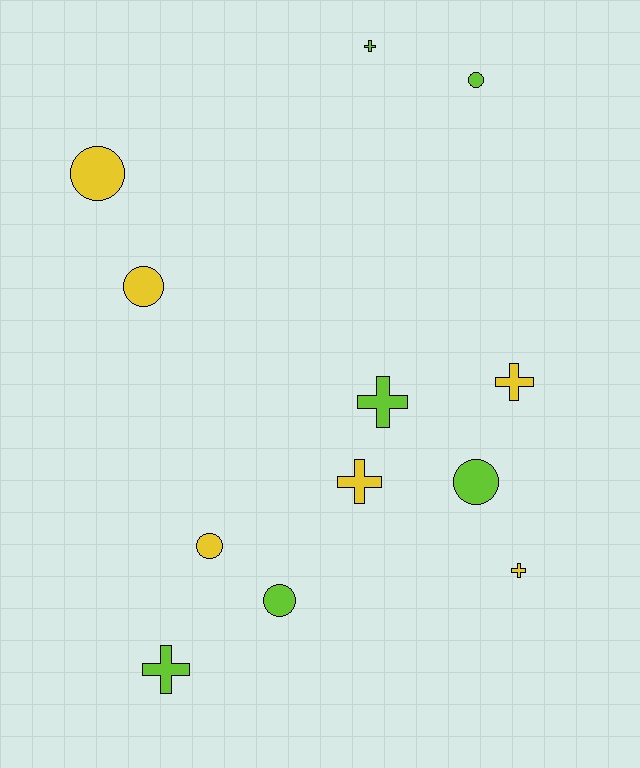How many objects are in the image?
There are 12 objects.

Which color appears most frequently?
Yellow, with 6 objects.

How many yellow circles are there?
There are 3 yellow circles.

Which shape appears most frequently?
Circle, with 6 objects.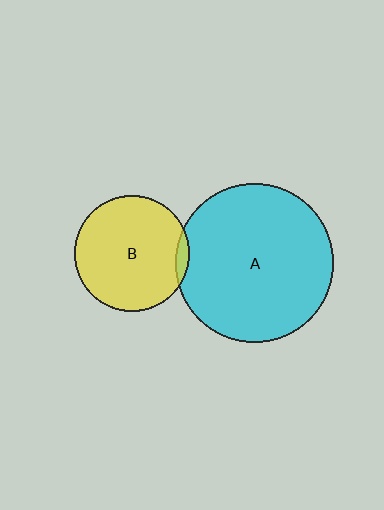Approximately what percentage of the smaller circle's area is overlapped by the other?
Approximately 5%.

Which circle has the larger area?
Circle A (cyan).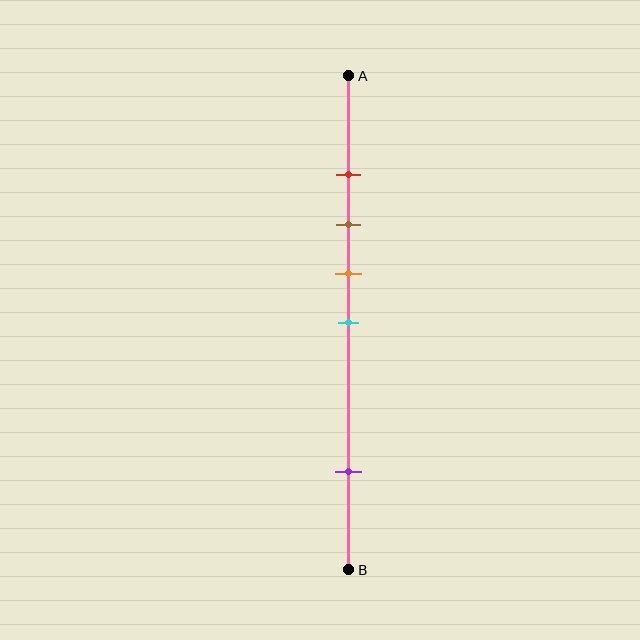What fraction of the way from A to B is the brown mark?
The brown mark is approximately 30% (0.3) of the way from A to B.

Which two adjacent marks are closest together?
The red and brown marks are the closest adjacent pair.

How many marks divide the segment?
There are 5 marks dividing the segment.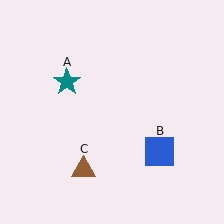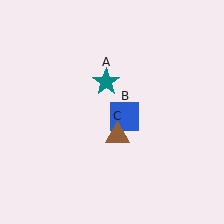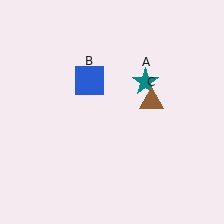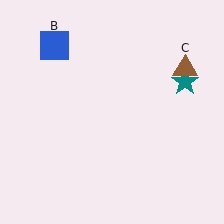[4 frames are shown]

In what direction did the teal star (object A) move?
The teal star (object A) moved right.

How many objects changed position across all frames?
3 objects changed position: teal star (object A), blue square (object B), brown triangle (object C).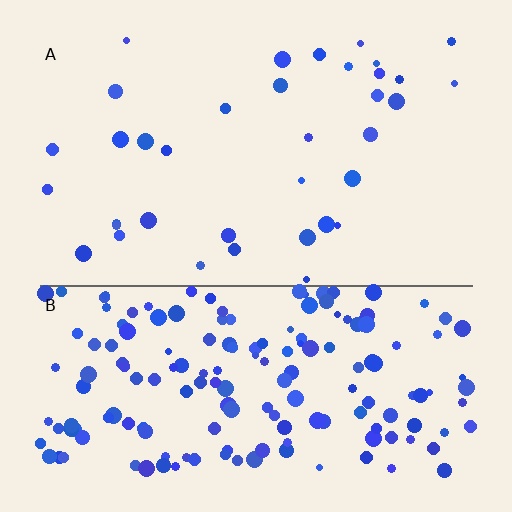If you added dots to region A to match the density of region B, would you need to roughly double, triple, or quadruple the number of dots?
Approximately quadruple.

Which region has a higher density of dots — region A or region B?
B (the bottom).